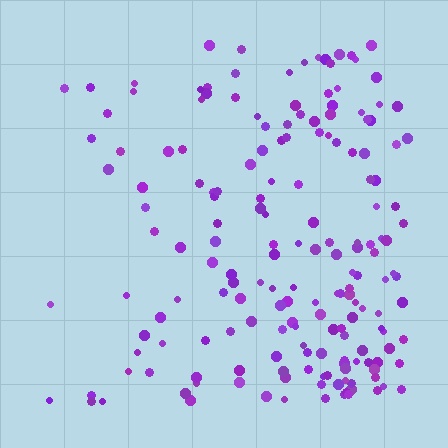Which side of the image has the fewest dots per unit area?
The left.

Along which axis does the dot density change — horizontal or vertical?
Horizontal.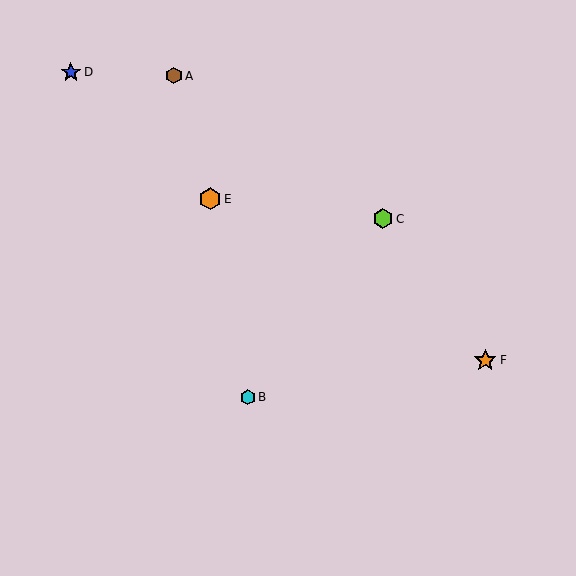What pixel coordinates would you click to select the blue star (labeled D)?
Click at (71, 72) to select the blue star D.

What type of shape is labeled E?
Shape E is an orange hexagon.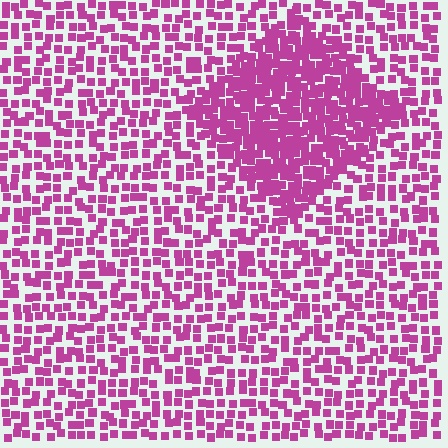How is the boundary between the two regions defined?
The boundary is defined by a change in element density (approximately 2.0x ratio). All elements are the same color, size, and shape.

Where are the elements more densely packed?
The elements are more densely packed inside the diamond boundary.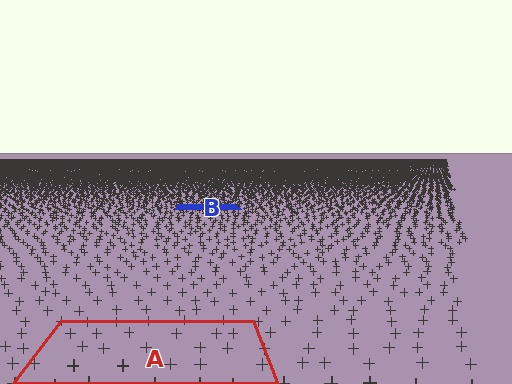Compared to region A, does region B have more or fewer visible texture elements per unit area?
Region B has more texture elements per unit area — they are packed more densely because it is farther away.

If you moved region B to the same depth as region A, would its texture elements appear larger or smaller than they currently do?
They would appear larger. At a closer depth, the same texture elements are projected at a bigger on-screen size.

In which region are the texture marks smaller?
The texture marks are smaller in region B, because it is farther away.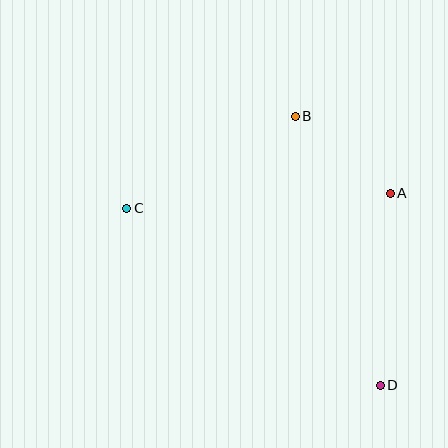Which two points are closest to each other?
Points A and B are closest to each other.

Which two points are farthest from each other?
Points C and D are farthest from each other.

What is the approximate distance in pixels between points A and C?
The distance between A and C is approximately 264 pixels.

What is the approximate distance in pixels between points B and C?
The distance between B and C is approximately 192 pixels.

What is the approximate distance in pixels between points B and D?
The distance between B and D is approximately 282 pixels.